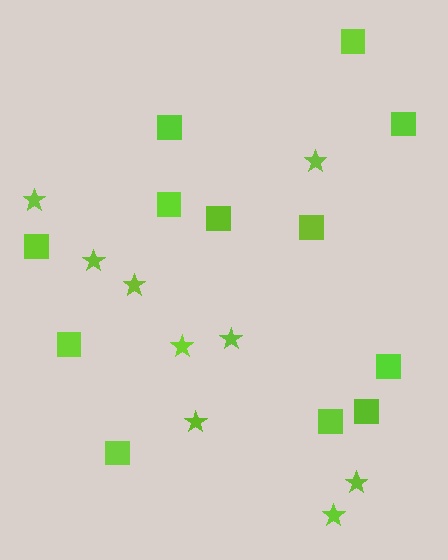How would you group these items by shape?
There are 2 groups: one group of stars (9) and one group of squares (12).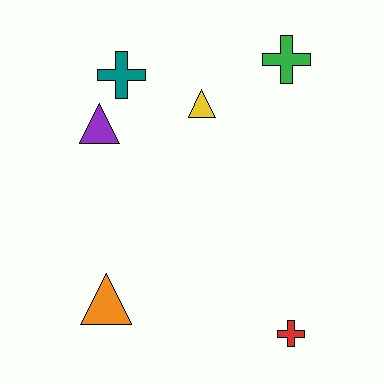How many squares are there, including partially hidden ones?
There are no squares.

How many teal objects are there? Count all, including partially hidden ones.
There is 1 teal object.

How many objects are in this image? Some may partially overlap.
There are 6 objects.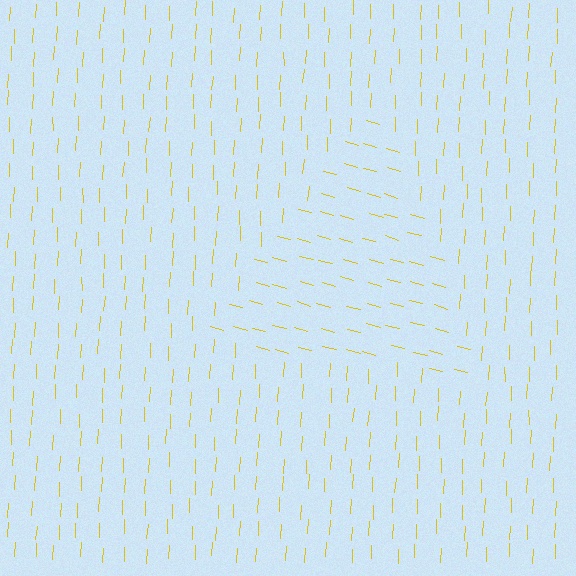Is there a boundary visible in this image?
Yes, there is a texture boundary formed by a change in line orientation.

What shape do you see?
I see a triangle.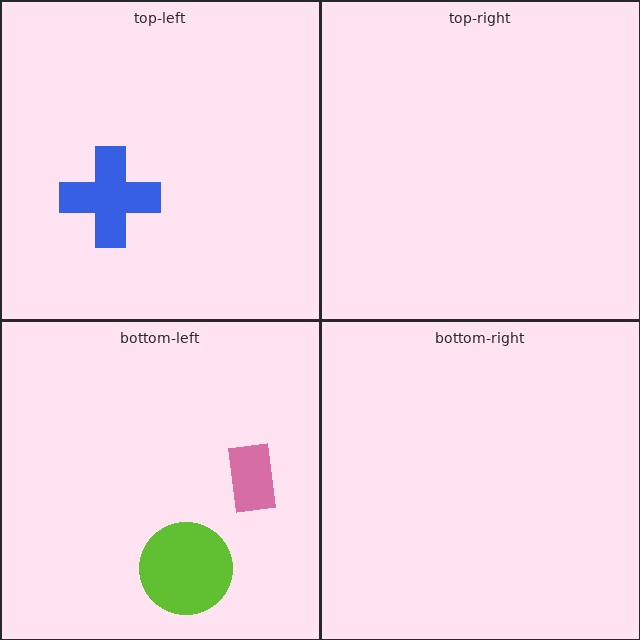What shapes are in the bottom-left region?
The lime circle, the pink rectangle.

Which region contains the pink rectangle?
The bottom-left region.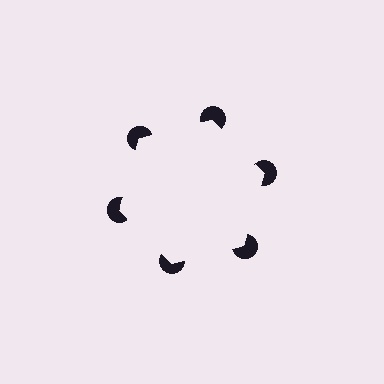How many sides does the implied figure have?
6 sides.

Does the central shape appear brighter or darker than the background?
It typically appears slightly brighter than the background, even though no actual brightness change is drawn.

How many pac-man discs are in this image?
There are 6 — one at each vertex of the illusory hexagon.